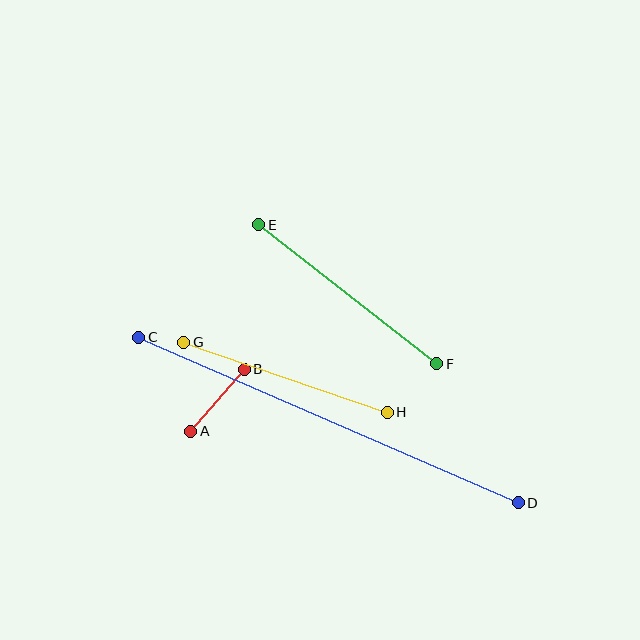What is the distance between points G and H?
The distance is approximately 215 pixels.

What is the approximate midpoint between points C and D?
The midpoint is at approximately (329, 420) pixels.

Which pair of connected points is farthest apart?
Points C and D are farthest apart.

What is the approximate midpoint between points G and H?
The midpoint is at approximately (286, 377) pixels.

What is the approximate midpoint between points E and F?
The midpoint is at approximately (348, 294) pixels.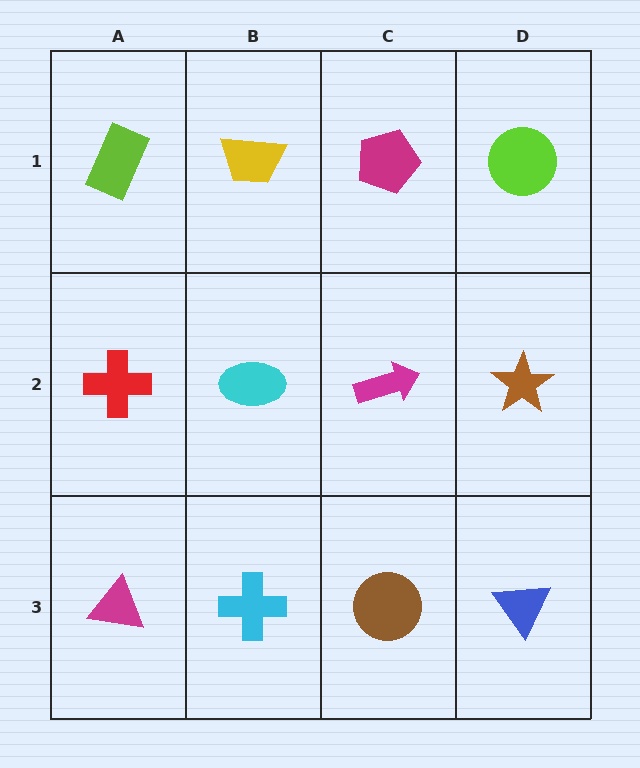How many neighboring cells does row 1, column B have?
3.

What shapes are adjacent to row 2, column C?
A magenta pentagon (row 1, column C), a brown circle (row 3, column C), a cyan ellipse (row 2, column B), a brown star (row 2, column D).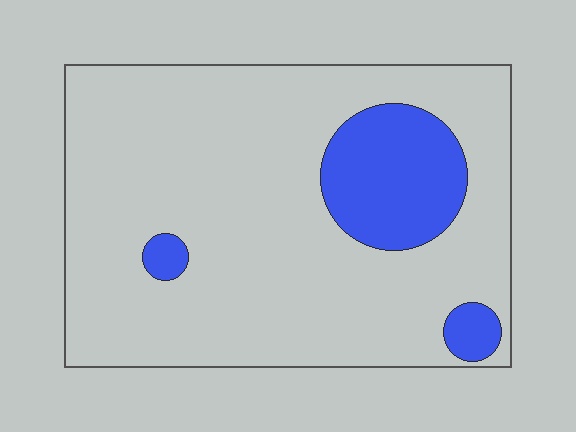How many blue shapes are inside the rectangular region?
3.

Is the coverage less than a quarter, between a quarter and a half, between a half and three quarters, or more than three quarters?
Less than a quarter.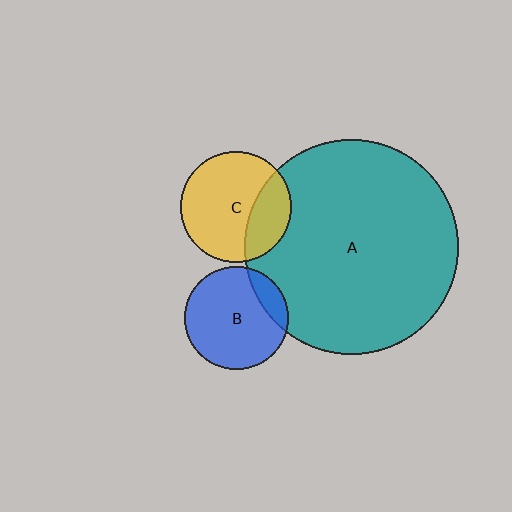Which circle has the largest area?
Circle A (teal).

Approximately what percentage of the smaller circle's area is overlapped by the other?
Approximately 30%.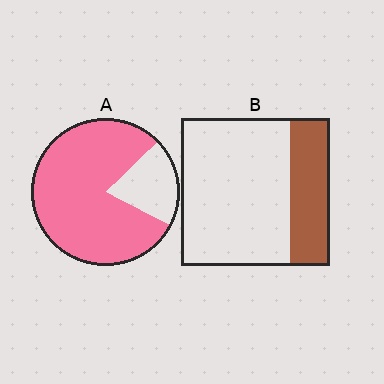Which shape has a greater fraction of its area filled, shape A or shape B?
Shape A.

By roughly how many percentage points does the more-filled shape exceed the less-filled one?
By roughly 55 percentage points (A over B).